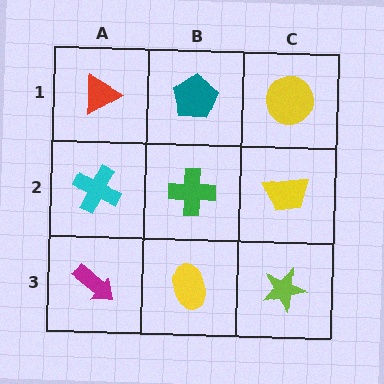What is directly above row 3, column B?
A green cross.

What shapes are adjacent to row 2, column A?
A red triangle (row 1, column A), a magenta arrow (row 3, column A), a green cross (row 2, column B).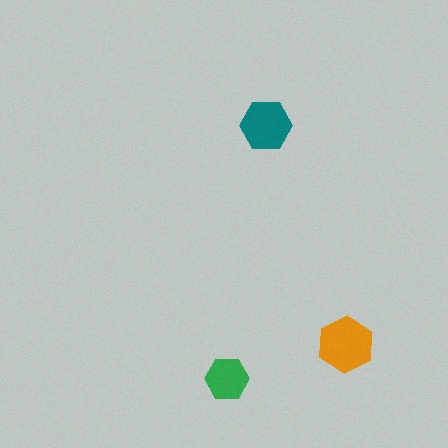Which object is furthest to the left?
The green hexagon is leftmost.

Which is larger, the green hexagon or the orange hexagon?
The orange one.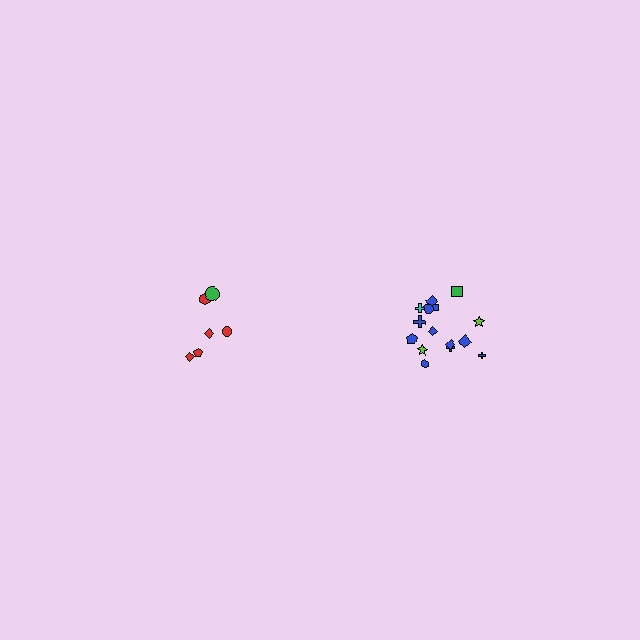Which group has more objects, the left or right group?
The right group.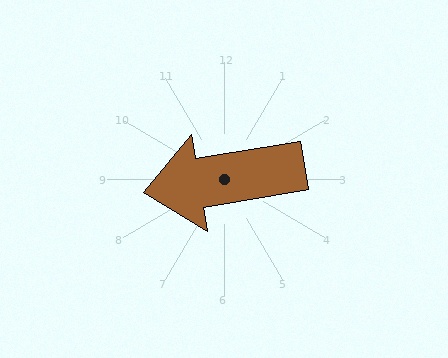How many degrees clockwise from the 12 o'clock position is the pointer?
Approximately 260 degrees.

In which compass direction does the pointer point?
West.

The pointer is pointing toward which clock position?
Roughly 9 o'clock.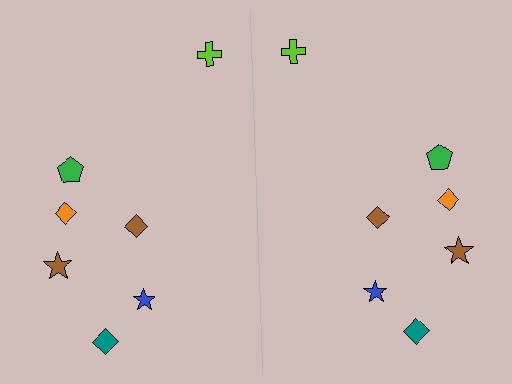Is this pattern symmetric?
Yes, this pattern has bilateral (reflection) symmetry.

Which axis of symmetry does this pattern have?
The pattern has a vertical axis of symmetry running through the center of the image.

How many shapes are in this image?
There are 14 shapes in this image.